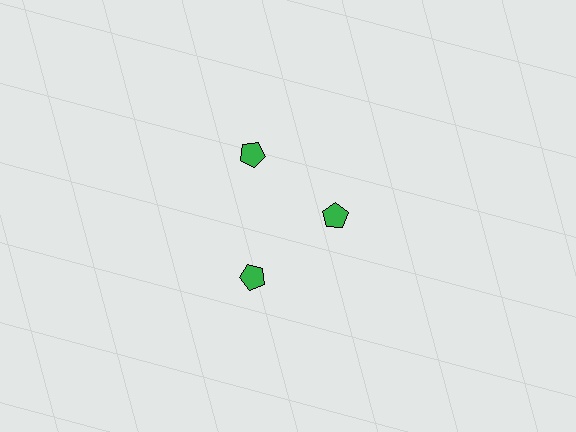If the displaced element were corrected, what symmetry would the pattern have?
It would have 3-fold rotational symmetry — the pattern would map onto itself every 120 degrees.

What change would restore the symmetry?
The symmetry would be restored by moving it outward, back onto the ring so that all 3 pentagons sit at equal angles and equal distance from the center.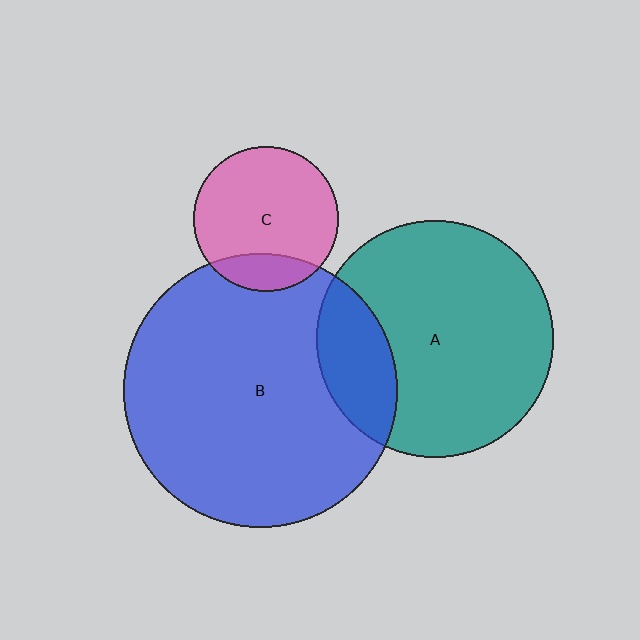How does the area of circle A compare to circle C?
Approximately 2.6 times.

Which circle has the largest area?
Circle B (blue).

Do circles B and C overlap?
Yes.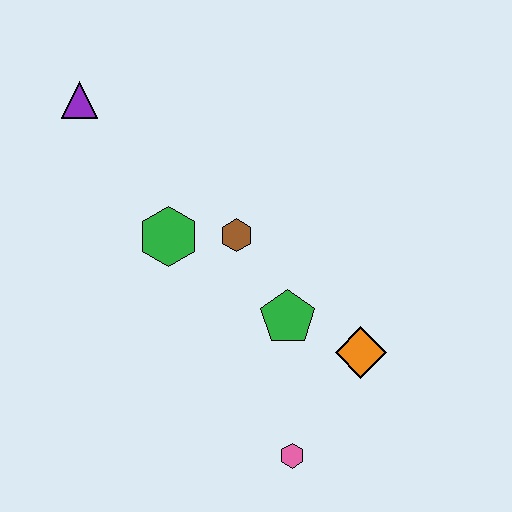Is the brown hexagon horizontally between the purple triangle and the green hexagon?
No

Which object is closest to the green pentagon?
The orange diamond is closest to the green pentagon.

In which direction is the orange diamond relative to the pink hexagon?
The orange diamond is above the pink hexagon.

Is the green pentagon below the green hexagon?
Yes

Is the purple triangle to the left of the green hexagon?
Yes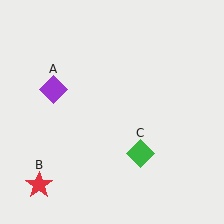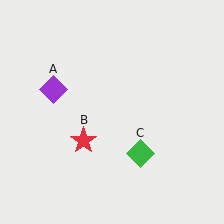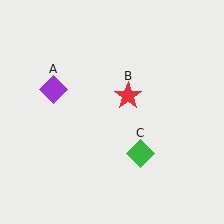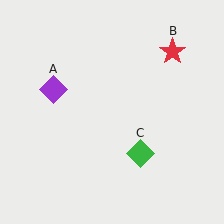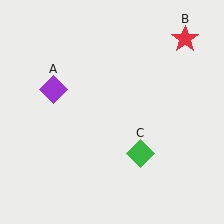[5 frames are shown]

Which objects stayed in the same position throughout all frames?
Purple diamond (object A) and green diamond (object C) remained stationary.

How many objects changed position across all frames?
1 object changed position: red star (object B).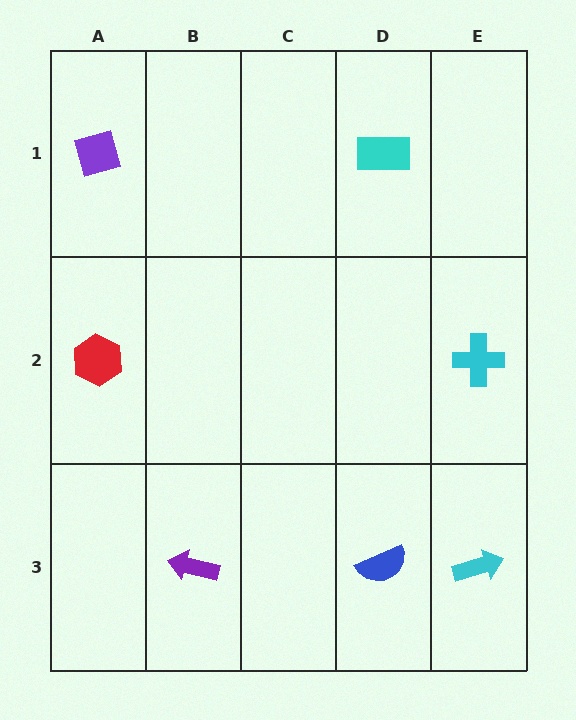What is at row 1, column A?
A purple diamond.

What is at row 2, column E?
A cyan cross.